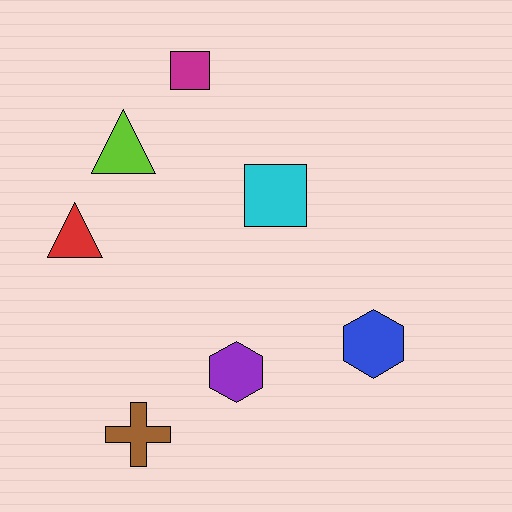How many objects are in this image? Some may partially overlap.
There are 7 objects.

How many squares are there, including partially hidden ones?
There are 2 squares.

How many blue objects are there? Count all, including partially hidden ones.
There is 1 blue object.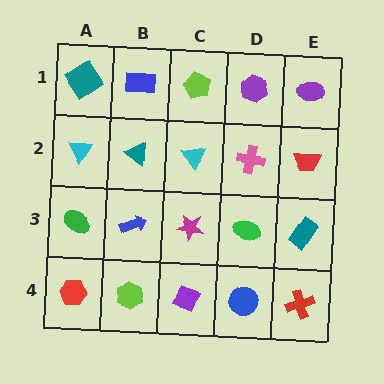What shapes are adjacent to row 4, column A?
A green ellipse (row 3, column A), a lime hexagon (row 4, column B).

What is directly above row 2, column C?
A lime pentagon.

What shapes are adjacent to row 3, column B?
A teal triangle (row 2, column B), a lime hexagon (row 4, column B), a green ellipse (row 3, column A), a magenta star (row 3, column C).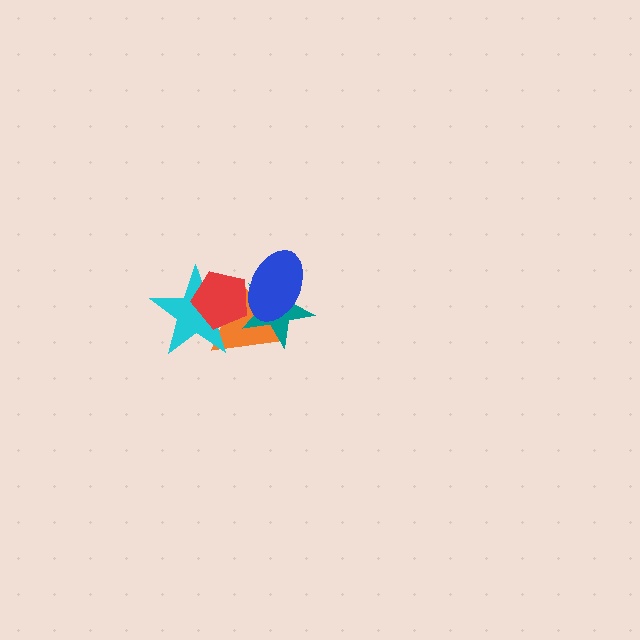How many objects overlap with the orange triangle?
4 objects overlap with the orange triangle.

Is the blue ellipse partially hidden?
No, no other shape covers it.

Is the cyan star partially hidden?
Yes, it is partially covered by another shape.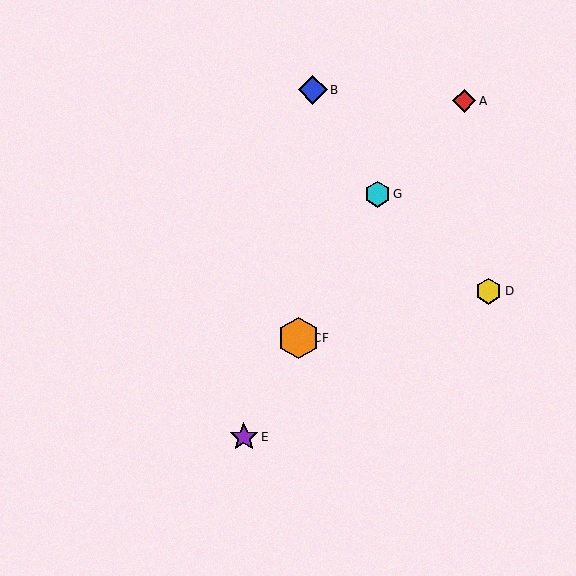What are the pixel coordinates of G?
Object G is at (377, 194).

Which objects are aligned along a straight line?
Objects C, E, F, G are aligned along a straight line.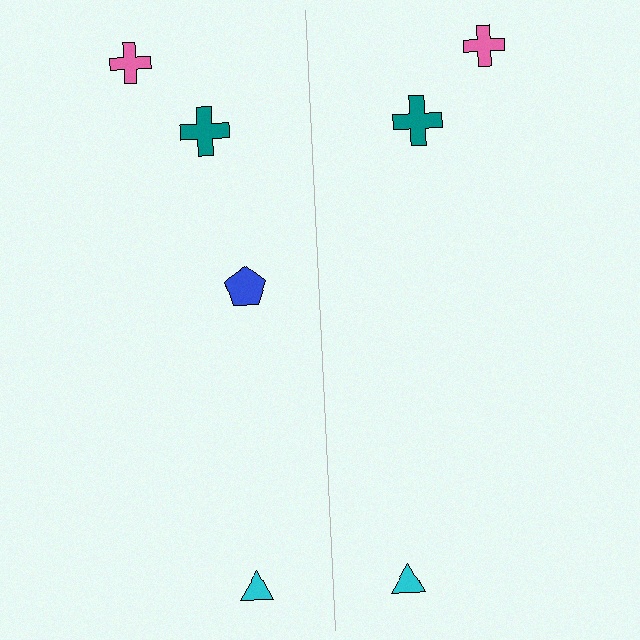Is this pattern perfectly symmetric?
No, the pattern is not perfectly symmetric. A blue pentagon is missing from the right side.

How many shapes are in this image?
There are 7 shapes in this image.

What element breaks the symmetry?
A blue pentagon is missing from the right side.